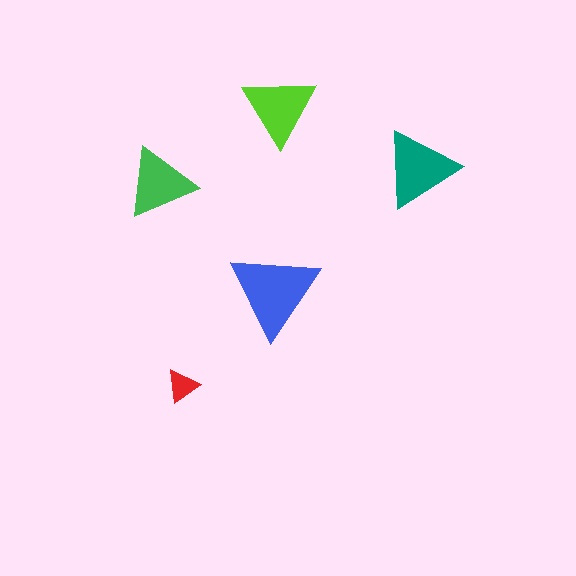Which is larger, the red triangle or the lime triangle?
The lime one.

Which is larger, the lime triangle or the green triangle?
The lime one.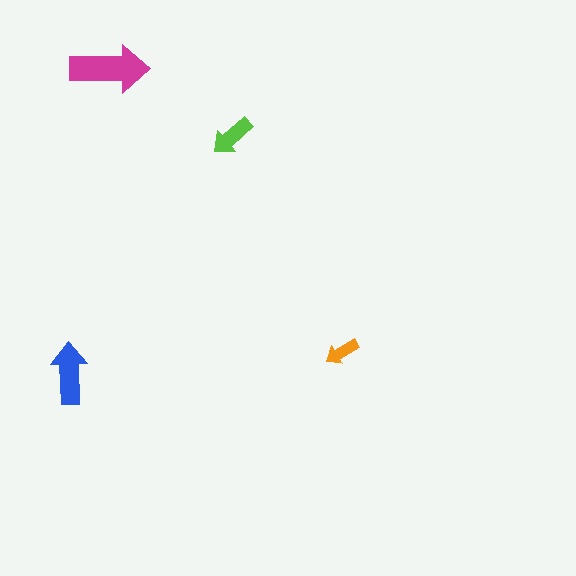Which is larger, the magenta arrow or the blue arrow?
The magenta one.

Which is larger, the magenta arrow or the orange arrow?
The magenta one.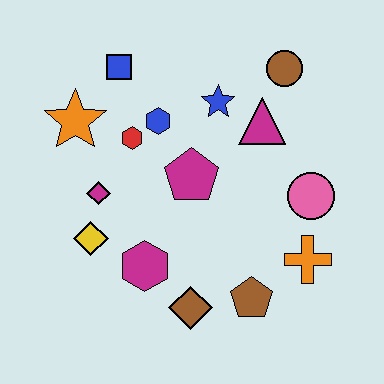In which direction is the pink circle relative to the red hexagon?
The pink circle is to the right of the red hexagon.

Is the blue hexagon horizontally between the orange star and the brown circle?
Yes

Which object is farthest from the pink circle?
The orange star is farthest from the pink circle.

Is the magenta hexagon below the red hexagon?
Yes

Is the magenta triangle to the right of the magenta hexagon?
Yes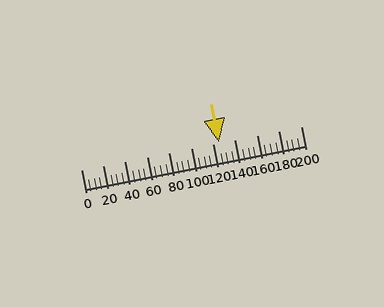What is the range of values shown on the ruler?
The ruler shows values from 0 to 200.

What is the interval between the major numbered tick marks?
The major tick marks are spaced 20 units apart.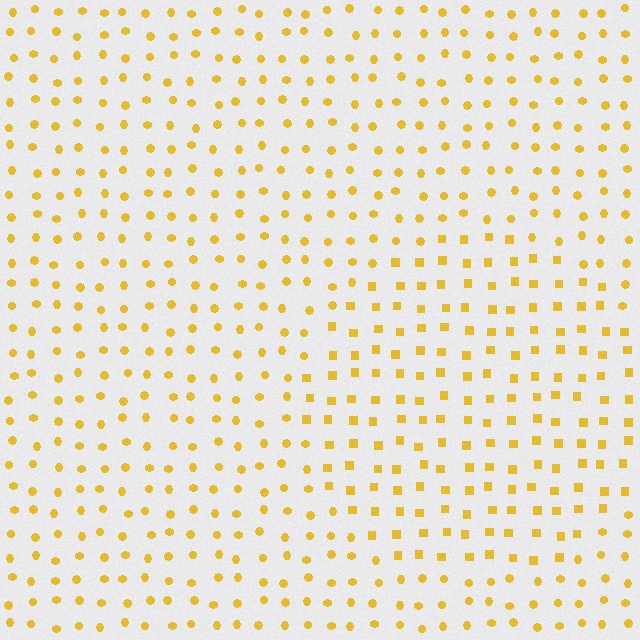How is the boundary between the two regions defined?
The boundary is defined by a change in element shape: squares inside vs. circles outside. All elements share the same color and spacing.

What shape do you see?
I see a circle.